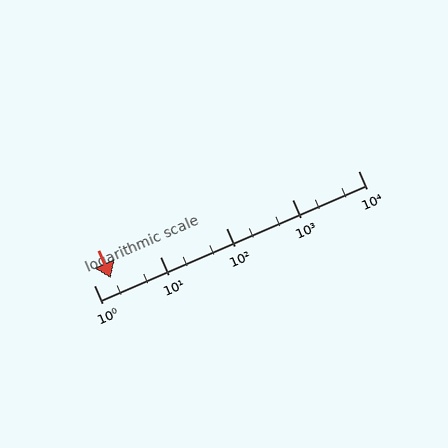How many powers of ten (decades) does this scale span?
The scale spans 4 decades, from 1 to 10000.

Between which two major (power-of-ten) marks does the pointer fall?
The pointer is between 1 and 10.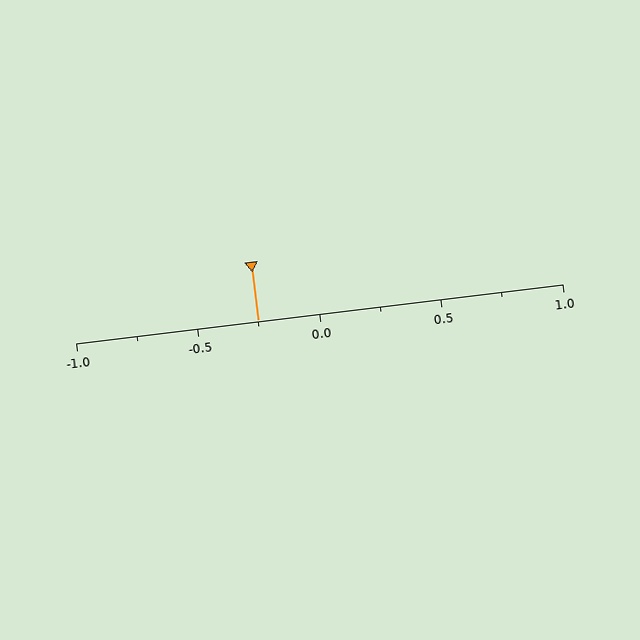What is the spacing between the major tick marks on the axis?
The major ticks are spaced 0.5 apart.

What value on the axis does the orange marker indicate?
The marker indicates approximately -0.25.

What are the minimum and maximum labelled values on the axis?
The axis runs from -1.0 to 1.0.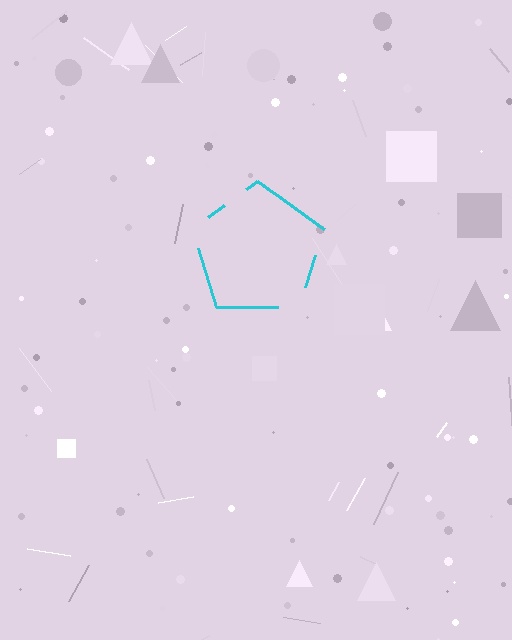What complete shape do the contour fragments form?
The contour fragments form a pentagon.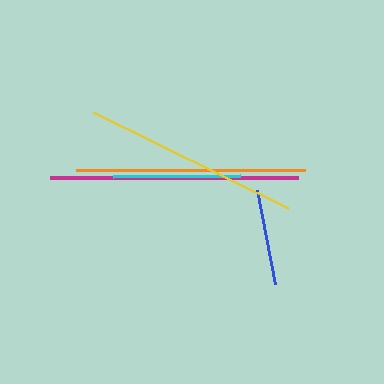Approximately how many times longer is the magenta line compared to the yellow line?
The magenta line is approximately 1.1 times the length of the yellow line.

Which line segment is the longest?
The magenta line is the longest at approximately 249 pixels.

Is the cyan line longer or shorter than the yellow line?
The yellow line is longer than the cyan line.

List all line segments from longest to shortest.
From longest to shortest: magenta, orange, yellow, cyan, blue.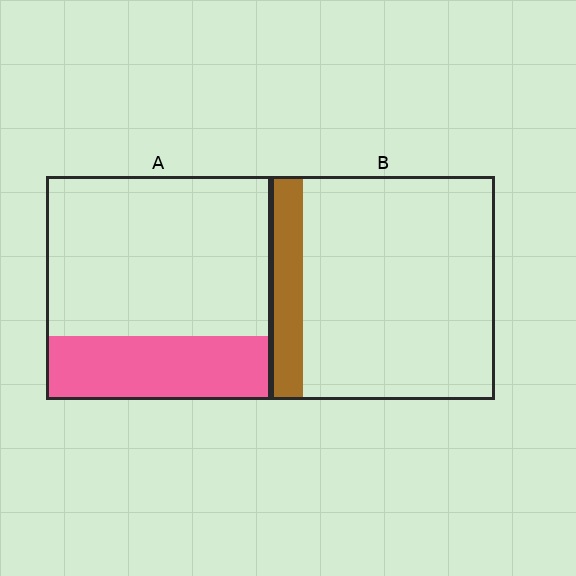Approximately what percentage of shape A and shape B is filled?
A is approximately 30% and B is approximately 15%.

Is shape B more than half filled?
No.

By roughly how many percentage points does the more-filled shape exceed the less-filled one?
By roughly 15 percentage points (A over B).